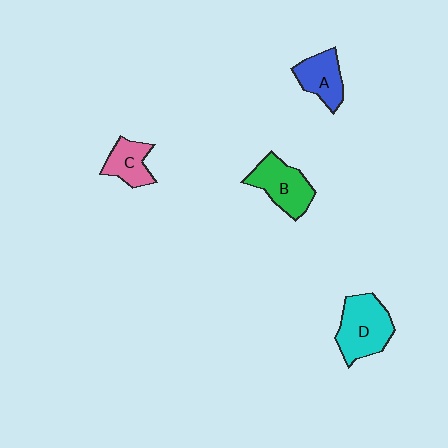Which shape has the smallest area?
Shape C (pink).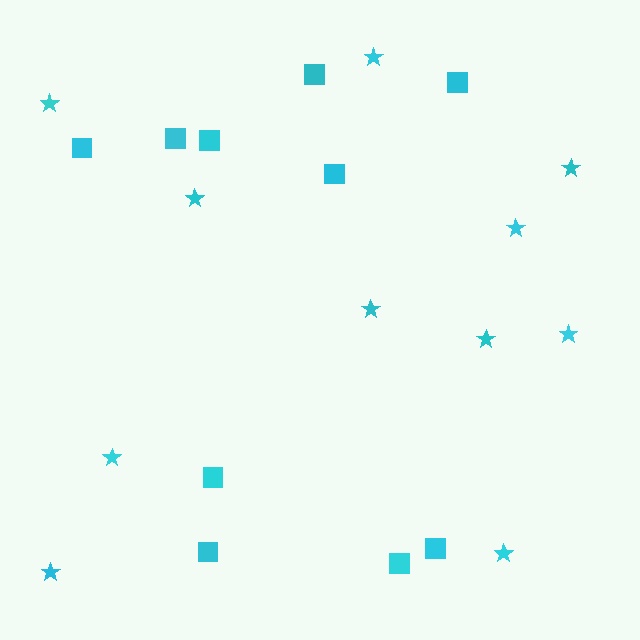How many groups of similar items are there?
There are 2 groups: one group of squares (10) and one group of stars (11).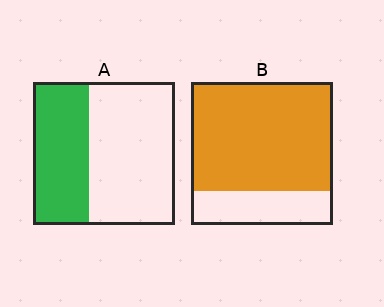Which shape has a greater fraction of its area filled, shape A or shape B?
Shape B.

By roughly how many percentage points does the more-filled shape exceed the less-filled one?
By roughly 35 percentage points (B over A).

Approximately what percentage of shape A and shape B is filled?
A is approximately 40% and B is approximately 75%.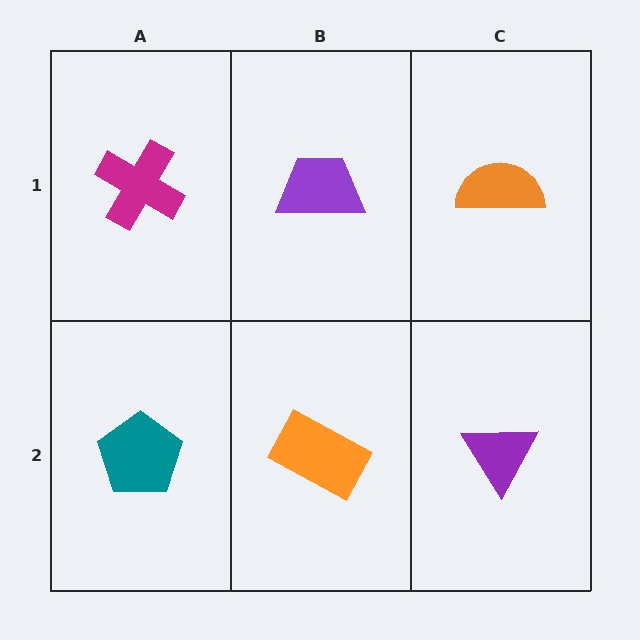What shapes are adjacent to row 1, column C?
A purple triangle (row 2, column C), a purple trapezoid (row 1, column B).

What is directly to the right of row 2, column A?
An orange rectangle.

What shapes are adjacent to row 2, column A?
A magenta cross (row 1, column A), an orange rectangle (row 2, column B).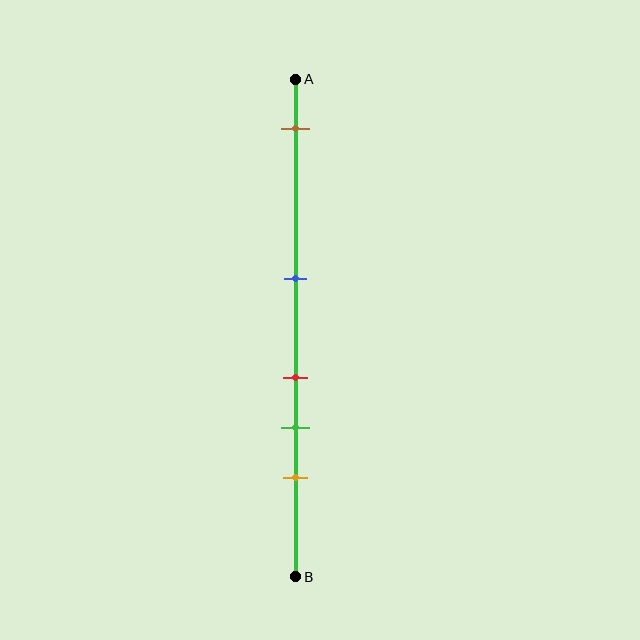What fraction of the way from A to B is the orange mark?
The orange mark is approximately 80% (0.8) of the way from A to B.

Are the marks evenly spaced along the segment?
No, the marks are not evenly spaced.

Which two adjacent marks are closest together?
The red and green marks are the closest adjacent pair.